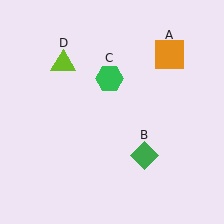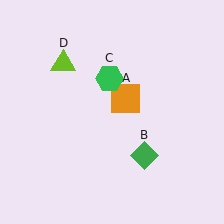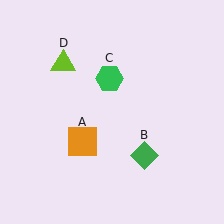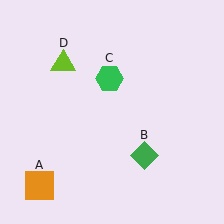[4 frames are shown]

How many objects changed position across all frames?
1 object changed position: orange square (object A).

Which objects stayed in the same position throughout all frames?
Green diamond (object B) and green hexagon (object C) and lime triangle (object D) remained stationary.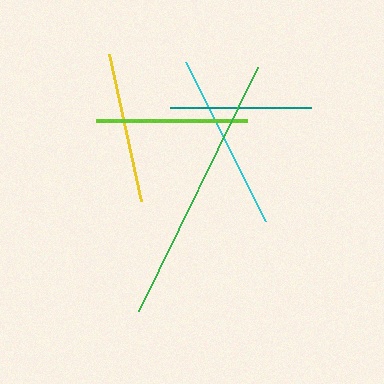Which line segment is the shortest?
The teal line is the shortest at approximately 141 pixels.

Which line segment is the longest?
The green line is the longest at approximately 271 pixels.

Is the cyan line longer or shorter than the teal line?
The cyan line is longer than the teal line.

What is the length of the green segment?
The green segment is approximately 271 pixels long.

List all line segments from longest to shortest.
From longest to shortest: green, cyan, lime, yellow, teal.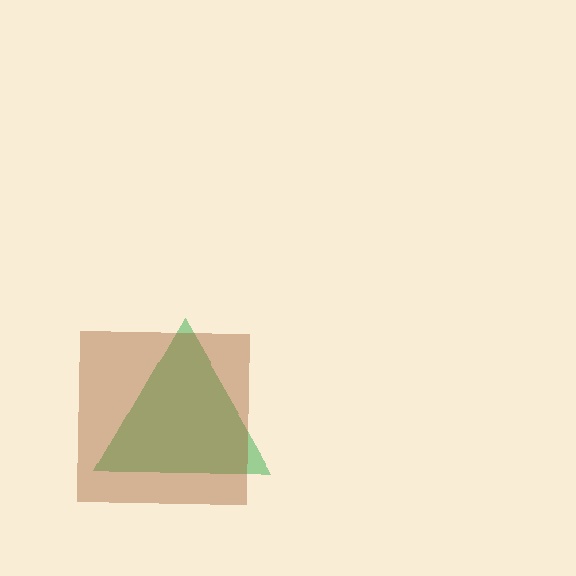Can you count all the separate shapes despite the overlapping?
Yes, there are 2 separate shapes.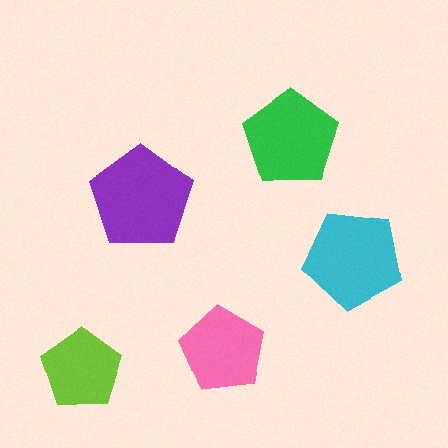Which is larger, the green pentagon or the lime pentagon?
The green one.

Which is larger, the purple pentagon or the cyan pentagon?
The purple one.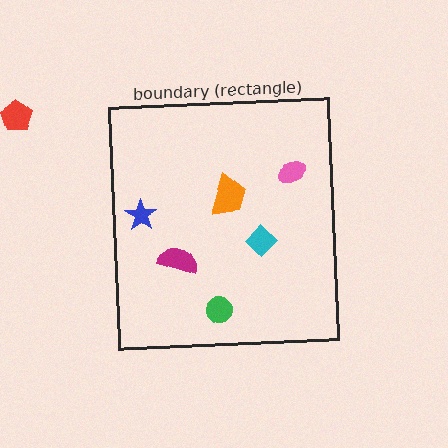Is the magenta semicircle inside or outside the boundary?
Inside.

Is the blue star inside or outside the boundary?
Inside.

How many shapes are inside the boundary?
6 inside, 1 outside.